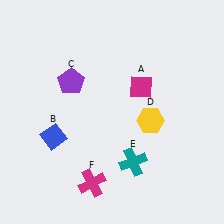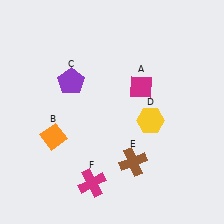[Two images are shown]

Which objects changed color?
B changed from blue to orange. E changed from teal to brown.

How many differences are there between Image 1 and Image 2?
There are 2 differences between the two images.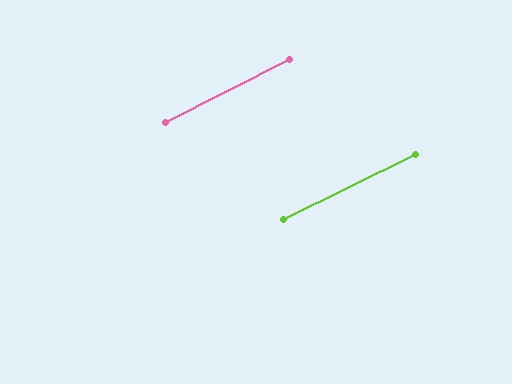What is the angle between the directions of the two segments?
Approximately 0 degrees.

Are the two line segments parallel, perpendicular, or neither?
Parallel — their directions differ by only 0.3°.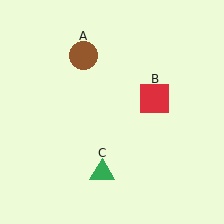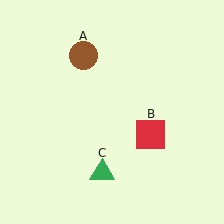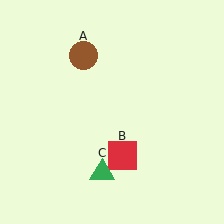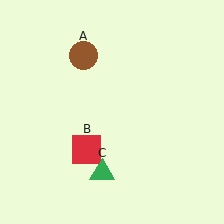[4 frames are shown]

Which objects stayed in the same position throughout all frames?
Brown circle (object A) and green triangle (object C) remained stationary.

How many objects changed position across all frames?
1 object changed position: red square (object B).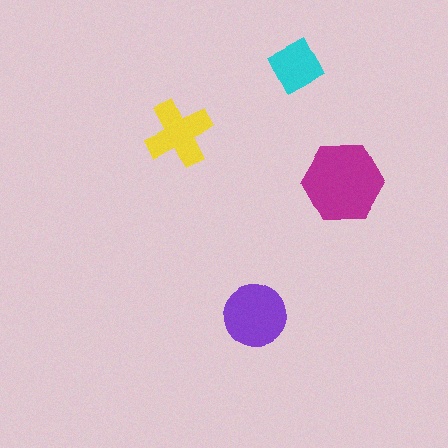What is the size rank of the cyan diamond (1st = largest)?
4th.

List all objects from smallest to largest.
The cyan diamond, the yellow cross, the purple circle, the magenta hexagon.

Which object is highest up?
The cyan diamond is topmost.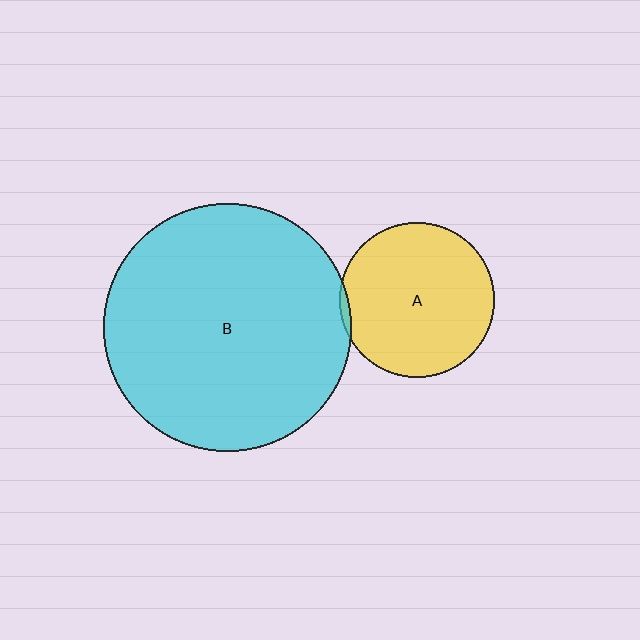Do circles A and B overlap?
Yes.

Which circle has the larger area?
Circle B (cyan).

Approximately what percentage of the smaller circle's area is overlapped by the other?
Approximately 5%.